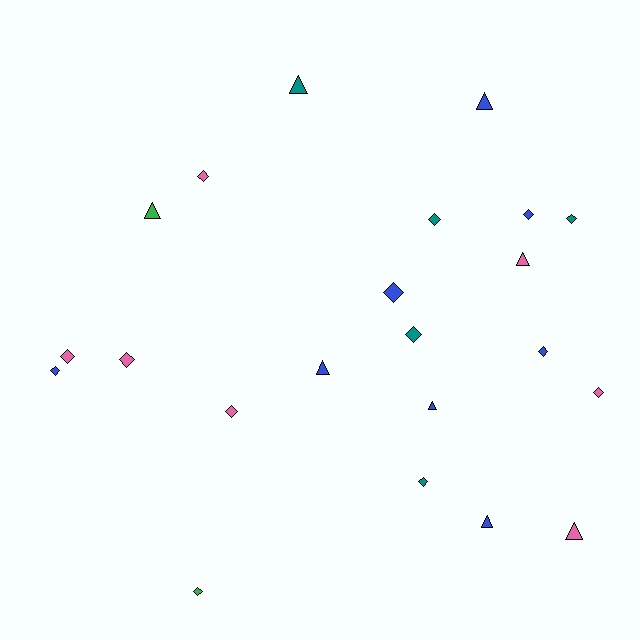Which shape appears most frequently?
Diamond, with 14 objects.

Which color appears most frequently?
Blue, with 8 objects.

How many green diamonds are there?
There is 1 green diamond.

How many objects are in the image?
There are 22 objects.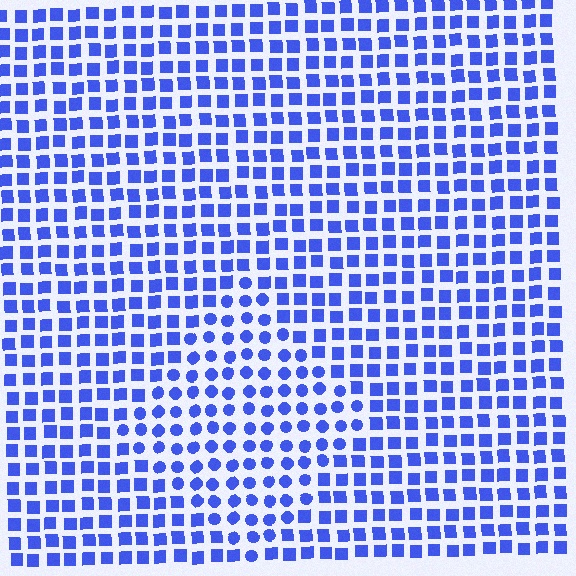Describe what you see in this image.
The image is filled with small blue elements arranged in a uniform grid. A diamond-shaped region contains circles, while the surrounding area contains squares. The boundary is defined purely by the change in element shape.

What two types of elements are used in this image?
The image uses circles inside the diamond region and squares outside it.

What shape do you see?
I see a diamond.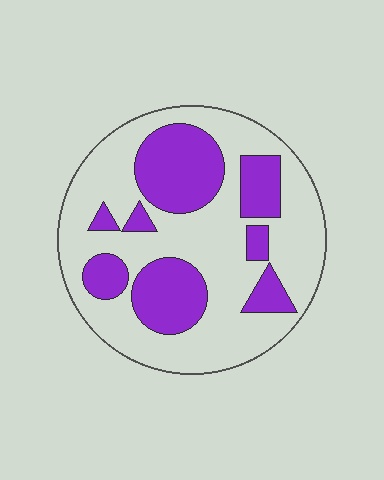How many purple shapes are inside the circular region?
8.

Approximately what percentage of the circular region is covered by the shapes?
Approximately 35%.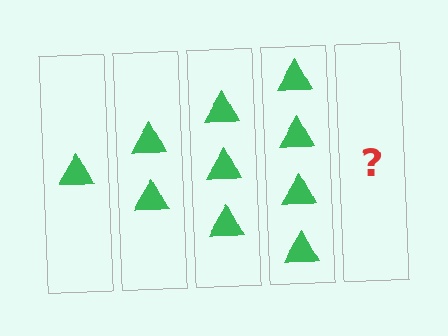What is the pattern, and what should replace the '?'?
The pattern is that each step adds one more triangle. The '?' should be 5 triangles.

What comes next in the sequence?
The next element should be 5 triangles.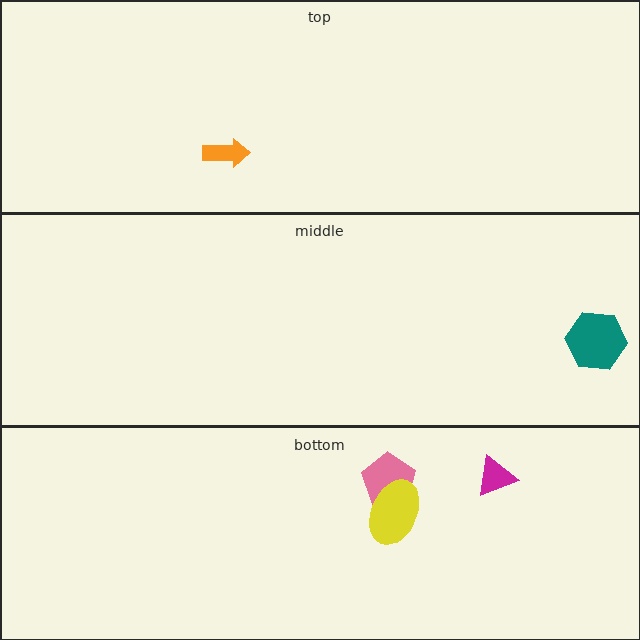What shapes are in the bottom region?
The pink pentagon, the magenta triangle, the yellow ellipse.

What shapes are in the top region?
The orange arrow.